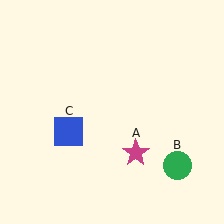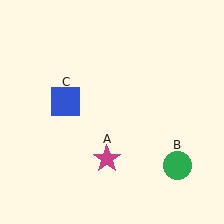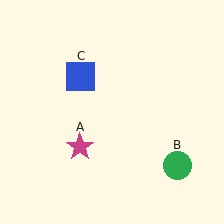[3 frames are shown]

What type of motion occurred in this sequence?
The magenta star (object A), blue square (object C) rotated clockwise around the center of the scene.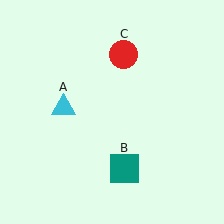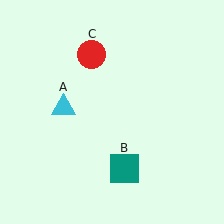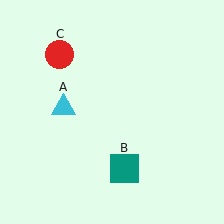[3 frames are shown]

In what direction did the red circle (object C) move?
The red circle (object C) moved left.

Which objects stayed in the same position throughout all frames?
Cyan triangle (object A) and teal square (object B) remained stationary.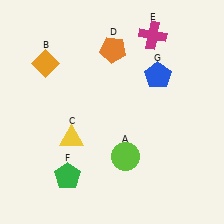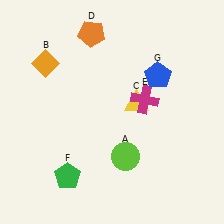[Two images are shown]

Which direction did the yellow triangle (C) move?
The yellow triangle (C) moved right.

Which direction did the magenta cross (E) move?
The magenta cross (E) moved down.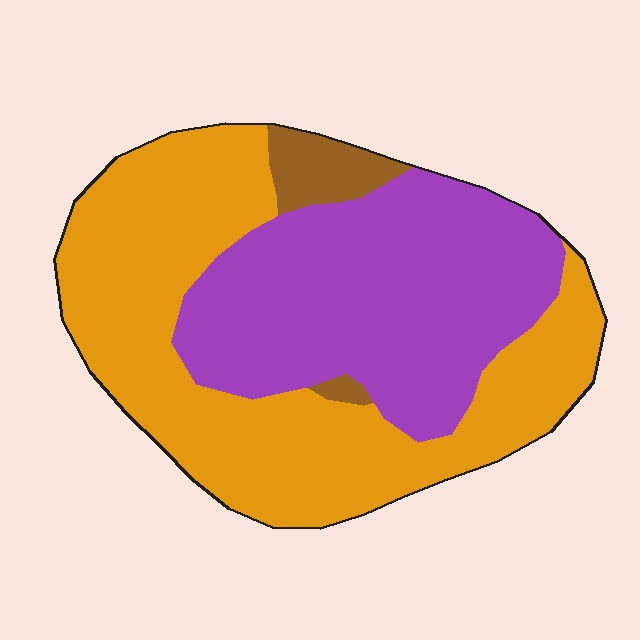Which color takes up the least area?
Brown, at roughly 5%.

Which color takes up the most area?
Orange, at roughly 50%.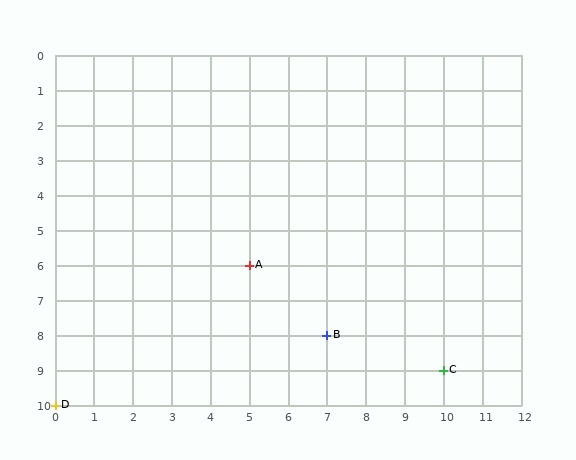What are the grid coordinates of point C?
Point C is at grid coordinates (10, 9).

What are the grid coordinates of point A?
Point A is at grid coordinates (5, 6).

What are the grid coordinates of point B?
Point B is at grid coordinates (7, 8).